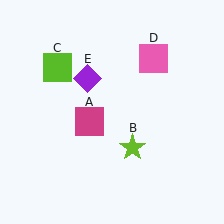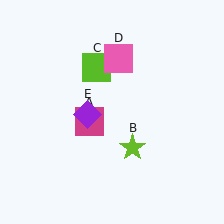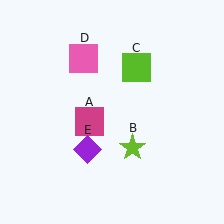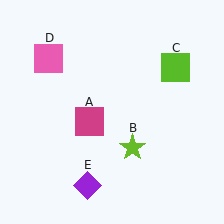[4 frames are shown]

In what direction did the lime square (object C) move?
The lime square (object C) moved right.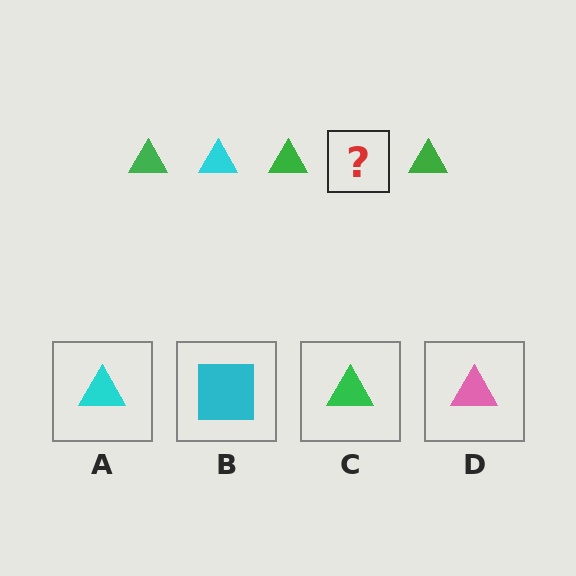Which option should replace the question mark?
Option A.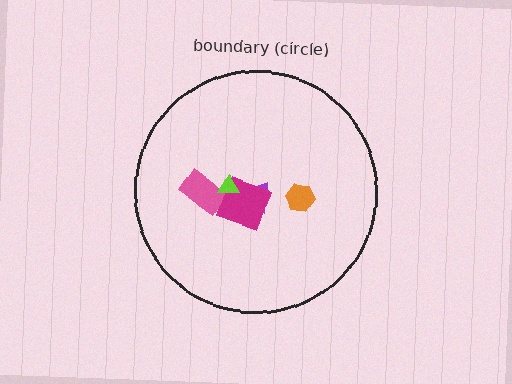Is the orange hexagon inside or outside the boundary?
Inside.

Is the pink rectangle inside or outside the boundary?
Inside.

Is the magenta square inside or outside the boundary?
Inside.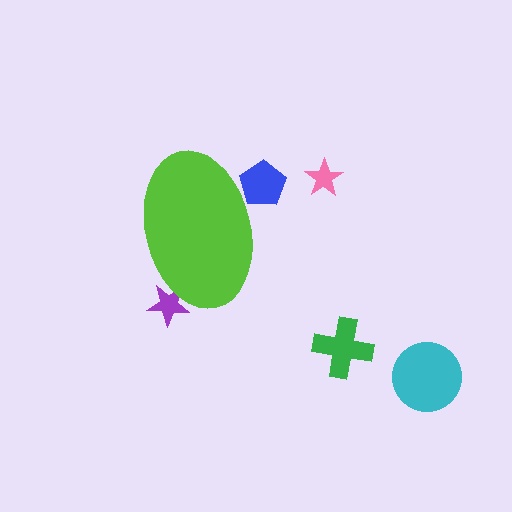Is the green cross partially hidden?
No, the green cross is fully visible.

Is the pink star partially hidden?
No, the pink star is fully visible.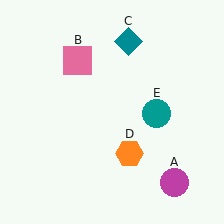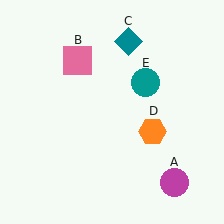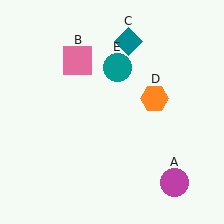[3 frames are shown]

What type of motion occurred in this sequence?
The orange hexagon (object D), teal circle (object E) rotated counterclockwise around the center of the scene.